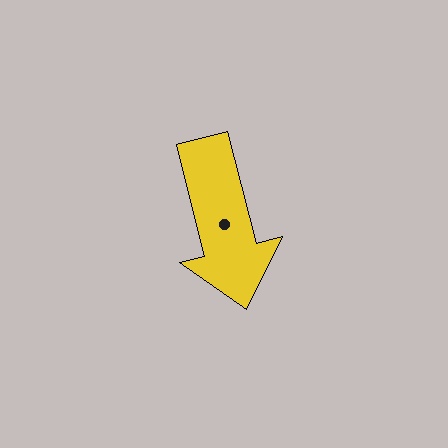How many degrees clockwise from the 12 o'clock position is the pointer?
Approximately 166 degrees.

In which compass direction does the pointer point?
South.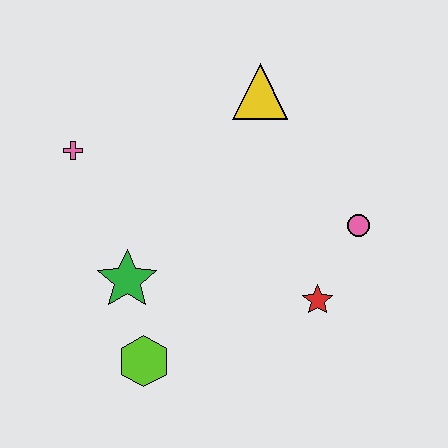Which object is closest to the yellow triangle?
The pink circle is closest to the yellow triangle.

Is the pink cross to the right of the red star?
No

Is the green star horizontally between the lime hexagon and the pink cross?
Yes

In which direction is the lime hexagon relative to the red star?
The lime hexagon is to the left of the red star.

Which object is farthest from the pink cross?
The pink circle is farthest from the pink cross.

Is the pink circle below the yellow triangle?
Yes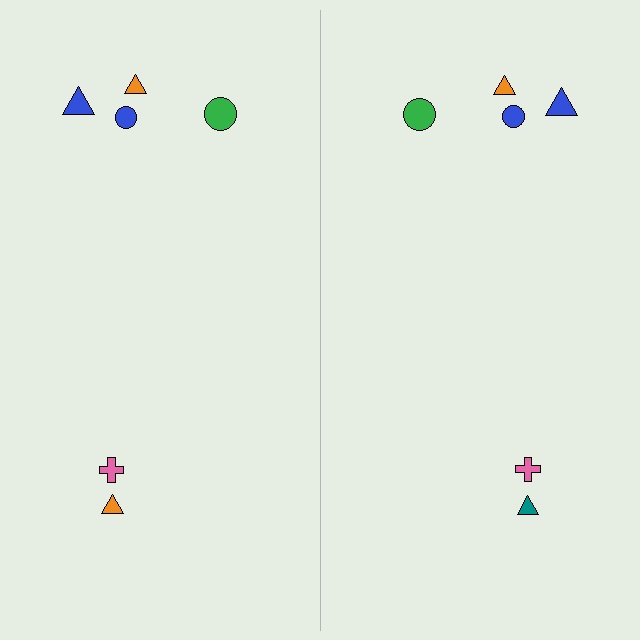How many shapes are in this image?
There are 12 shapes in this image.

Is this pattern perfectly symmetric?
No, the pattern is not perfectly symmetric. The teal triangle on the right side breaks the symmetry — its mirror counterpart is orange.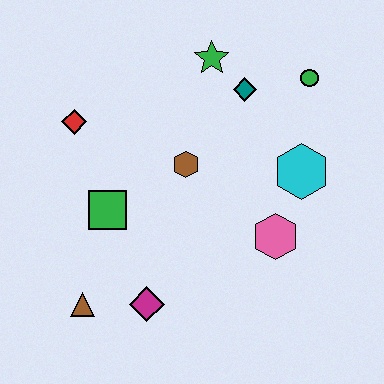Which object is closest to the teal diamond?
The green star is closest to the teal diamond.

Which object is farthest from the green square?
The green circle is farthest from the green square.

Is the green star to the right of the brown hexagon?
Yes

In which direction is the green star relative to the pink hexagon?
The green star is above the pink hexagon.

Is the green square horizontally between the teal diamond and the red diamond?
Yes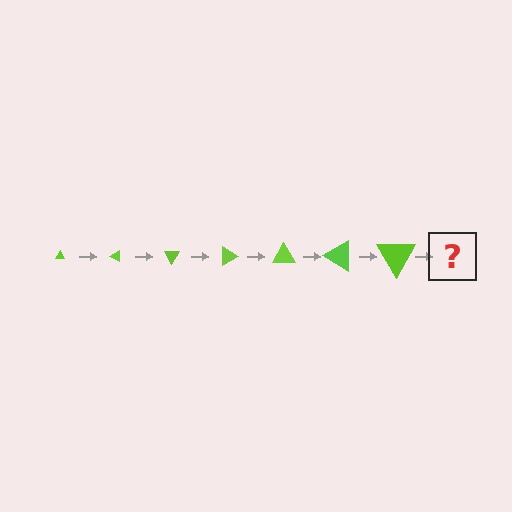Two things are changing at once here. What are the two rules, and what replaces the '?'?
The two rules are that the triangle grows larger each step and it rotates 30 degrees each step. The '?' should be a triangle, larger than the previous one and rotated 210 degrees from the start.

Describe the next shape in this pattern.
It should be a triangle, larger than the previous one and rotated 210 degrees from the start.